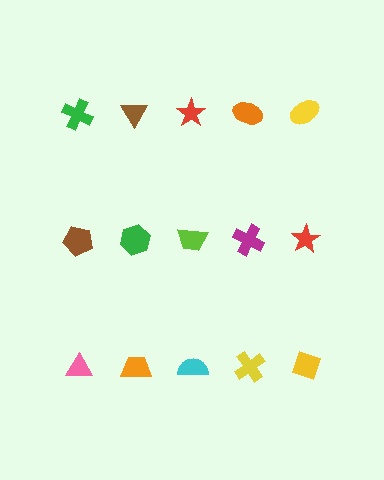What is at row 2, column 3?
A lime trapezoid.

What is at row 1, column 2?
A brown triangle.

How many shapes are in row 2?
5 shapes.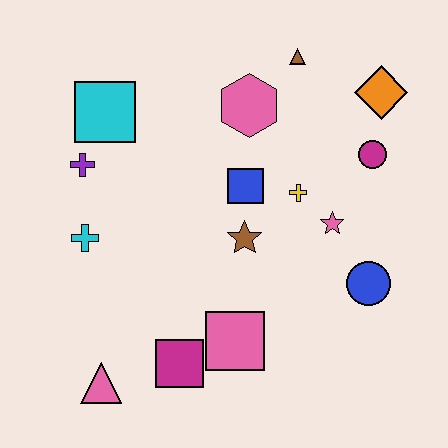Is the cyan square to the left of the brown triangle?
Yes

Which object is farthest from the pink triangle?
The orange diamond is farthest from the pink triangle.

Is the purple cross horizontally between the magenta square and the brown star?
No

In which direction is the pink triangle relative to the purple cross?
The pink triangle is below the purple cross.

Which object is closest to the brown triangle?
The pink hexagon is closest to the brown triangle.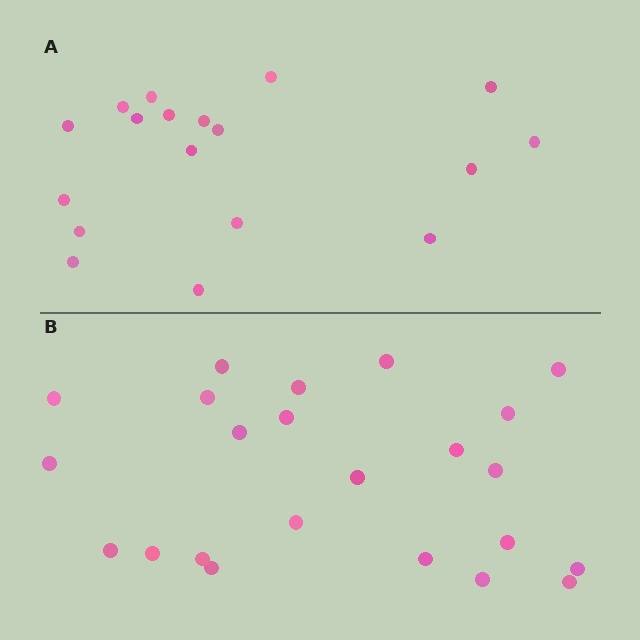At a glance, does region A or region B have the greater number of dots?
Region B (the bottom region) has more dots.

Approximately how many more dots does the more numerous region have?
Region B has about 5 more dots than region A.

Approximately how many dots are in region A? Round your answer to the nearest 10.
About 20 dots. (The exact count is 18, which rounds to 20.)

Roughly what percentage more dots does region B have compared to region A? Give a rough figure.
About 30% more.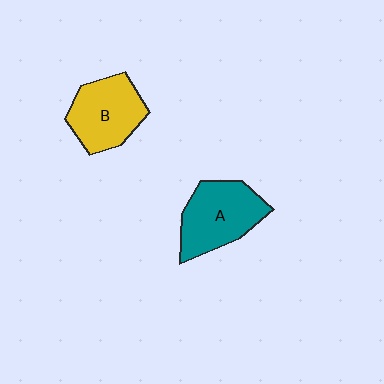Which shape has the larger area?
Shape A (teal).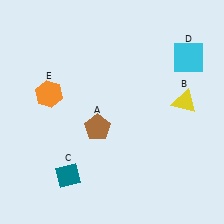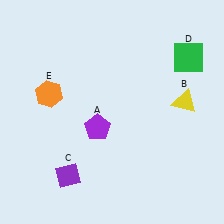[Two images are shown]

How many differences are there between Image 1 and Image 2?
There are 3 differences between the two images.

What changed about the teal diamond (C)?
In Image 1, C is teal. In Image 2, it changed to purple.